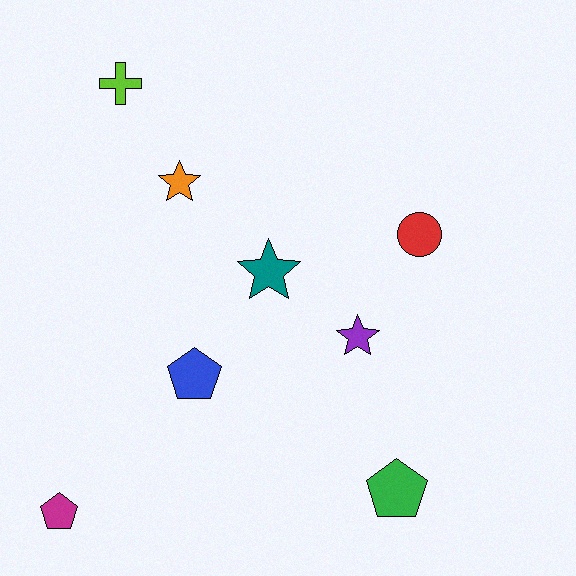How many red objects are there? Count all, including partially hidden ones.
There is 1 red object.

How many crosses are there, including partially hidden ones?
There is 1 cross.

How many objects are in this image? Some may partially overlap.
There are 8 objects.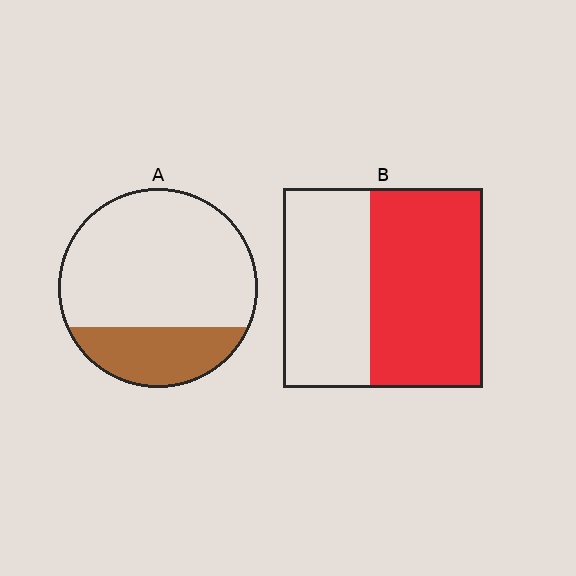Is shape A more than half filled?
No.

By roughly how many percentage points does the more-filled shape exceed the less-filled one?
By roughly 30 percentage points (B over A).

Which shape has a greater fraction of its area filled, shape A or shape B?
Shape B.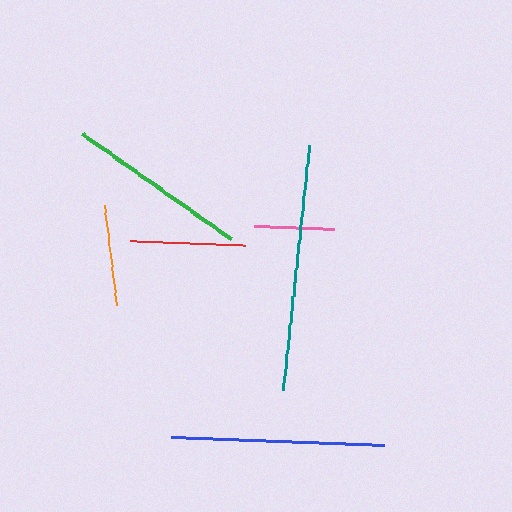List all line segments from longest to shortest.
From longest to shortest: teal, blue, green, red, orange, pink.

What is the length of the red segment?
The red segment is approximately 115 pixels long.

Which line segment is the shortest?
The pink line is the shortest at approximately 80 pixels.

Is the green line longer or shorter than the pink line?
The green line is longer than the pink line.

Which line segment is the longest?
The teal line is the longest at approximately 246 pixels.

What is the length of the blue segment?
The blue segment is approximately 212 pixels long.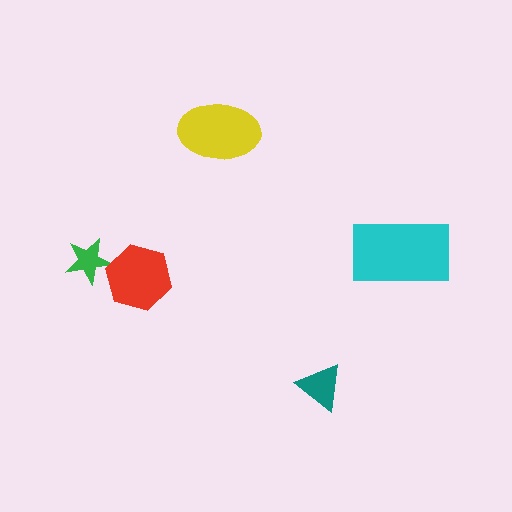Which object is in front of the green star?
The red hexagon is in front of the green star.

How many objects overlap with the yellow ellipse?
0 objects overlap with the yellow ellipse.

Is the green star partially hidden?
Yes, it is partially covered by another shape.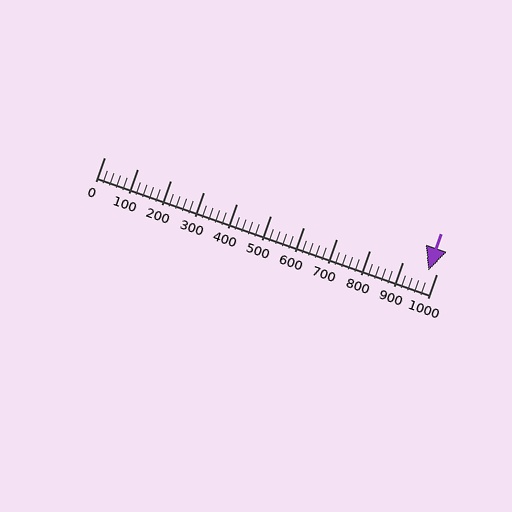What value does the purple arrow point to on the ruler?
The purple arrow points to approximately 974.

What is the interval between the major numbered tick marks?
The major tick marks are spaced 100 units apart.